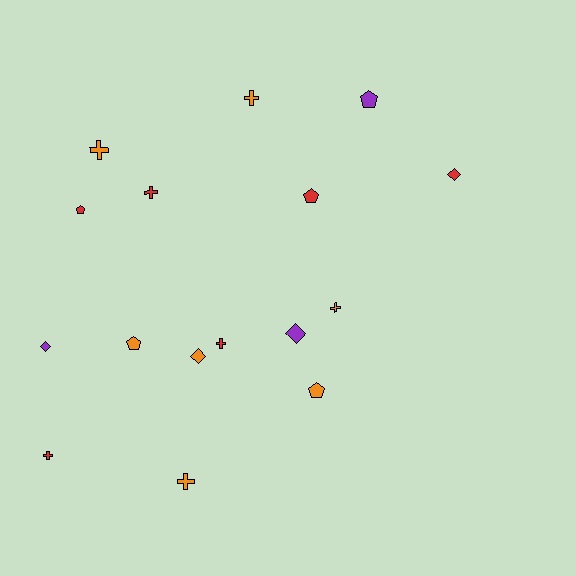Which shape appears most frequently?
Cross, with 7 objects.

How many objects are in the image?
There are 16 objects.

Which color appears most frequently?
Orange, with 7 objects.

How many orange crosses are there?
There are 4 orange crosses.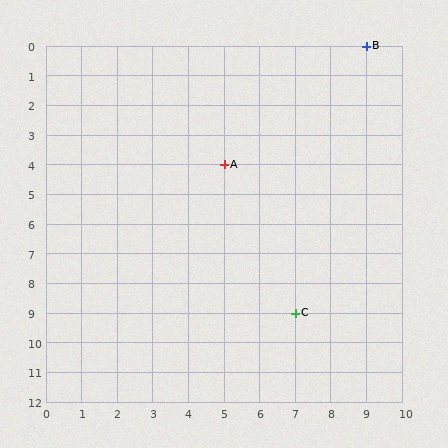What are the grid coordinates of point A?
Point A is at grid coordinates (5, 4).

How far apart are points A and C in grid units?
Points A and C are 2 columns and 5 rows apart (about 5.4 grid units diagonally).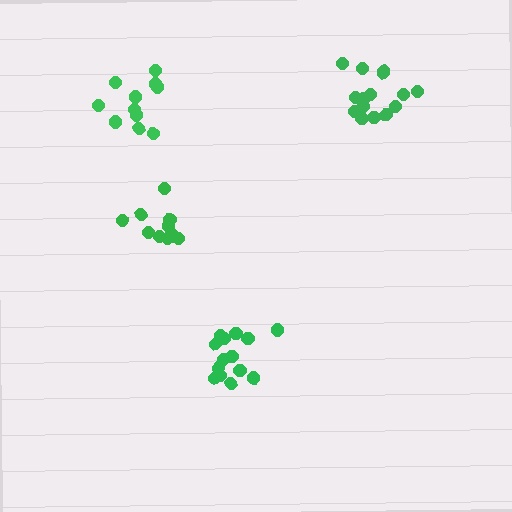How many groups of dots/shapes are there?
There are 4 groups.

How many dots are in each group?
Group 1: 11 dots, Group 2: 11 dots, Group 3: 15 dots, Group 4: 14 dots (51 total).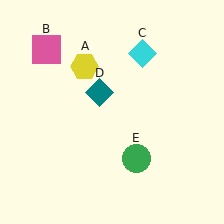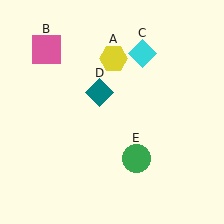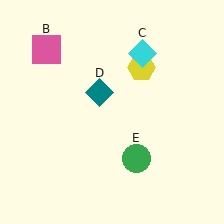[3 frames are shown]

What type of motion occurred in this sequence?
The yellow hexagon (object A) rotated clockwise around the center of the scene.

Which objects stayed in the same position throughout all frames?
Pink square (object B) and cyan diamond (object C) and teal diamond (object D) and green circle (object E) remained stationary.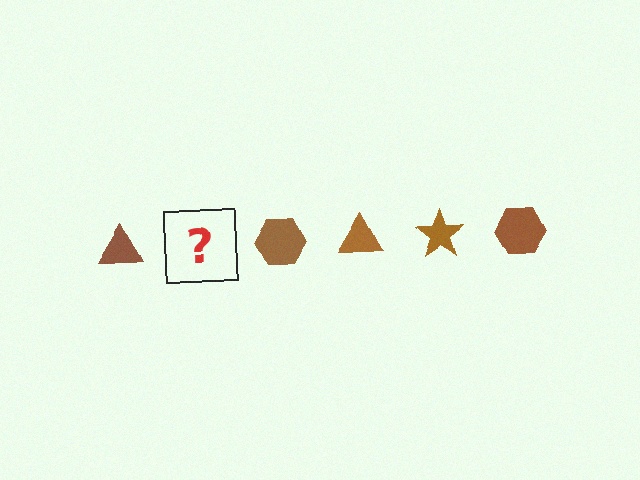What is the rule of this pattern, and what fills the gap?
The rule is that the pattern cycles through triangle, star, hexagon shapes in brown. The gap should be filled with a brown star.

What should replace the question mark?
The question mark should be replaced with a brown star.